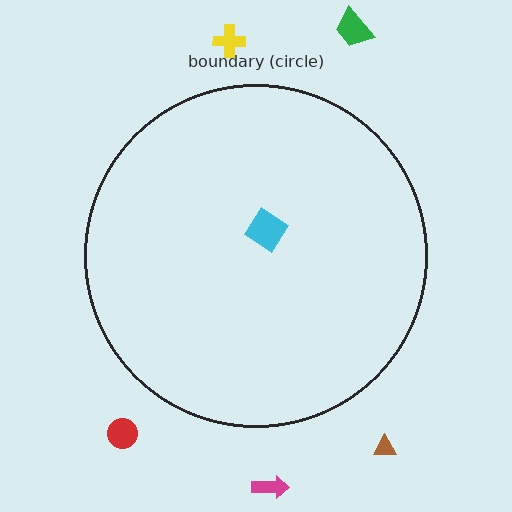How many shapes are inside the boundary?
1 inside, 5 outside.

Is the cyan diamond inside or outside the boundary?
Inside.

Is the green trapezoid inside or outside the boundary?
Outside.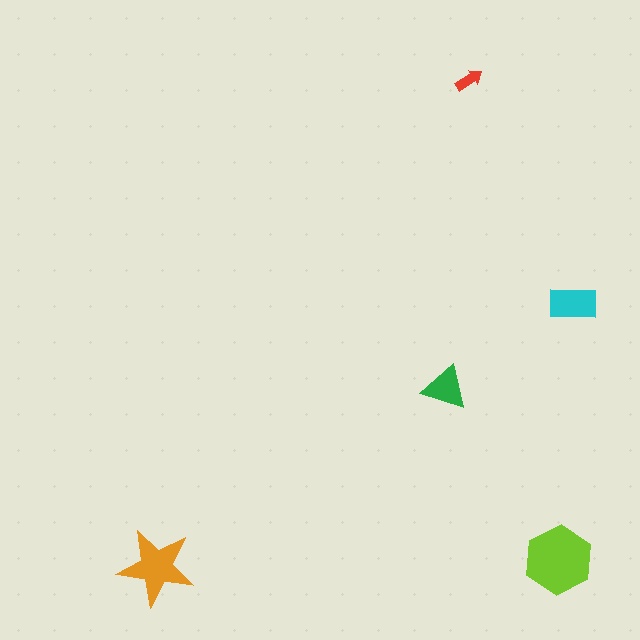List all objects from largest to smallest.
The lime hexagon, the orange star, the cyan rectangle, the green triangle, the red arrow.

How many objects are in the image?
There are 5 objects in the image.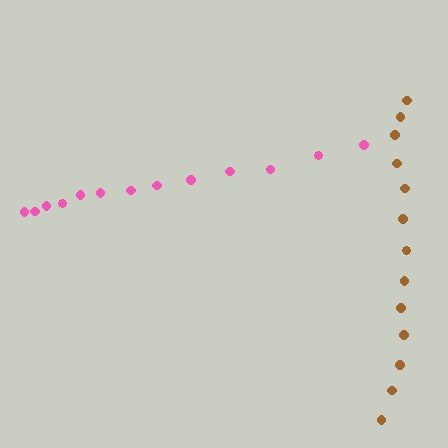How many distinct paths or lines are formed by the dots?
There are 2 distinct paths.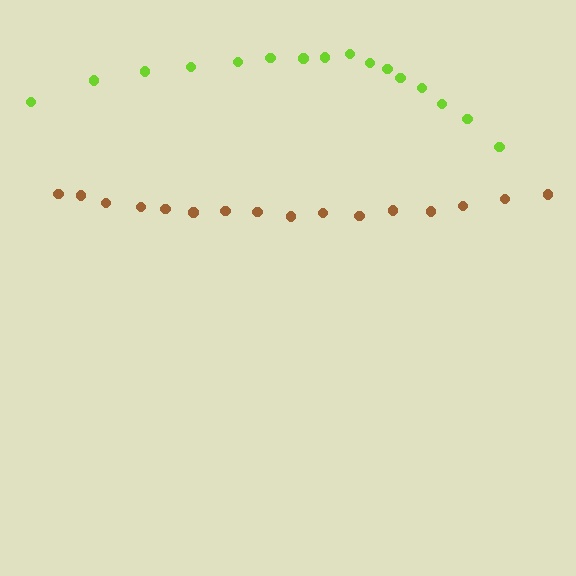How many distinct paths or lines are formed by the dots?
There are 2 distinct paths.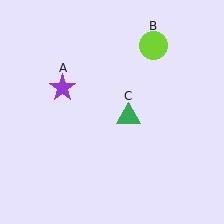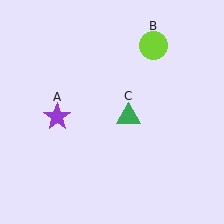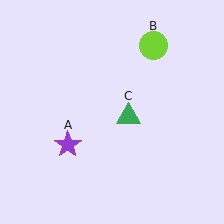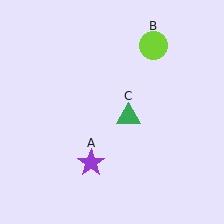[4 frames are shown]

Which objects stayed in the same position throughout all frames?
Lime circle (object B) and green triangle (object C) remained stationary.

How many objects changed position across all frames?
1 object changed position: purple star (object A).